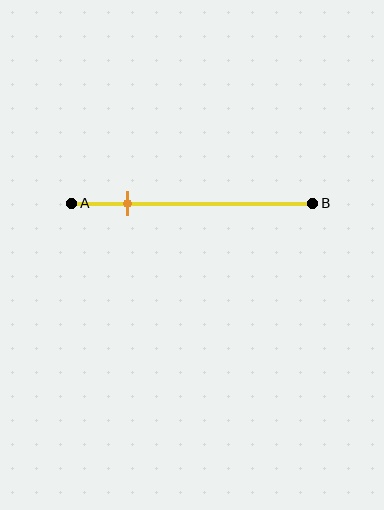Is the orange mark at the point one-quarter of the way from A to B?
Yes, the mark is approximately at the one-quarter point.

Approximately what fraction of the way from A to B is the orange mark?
The orange mark is approximately 25% of the way from A to B.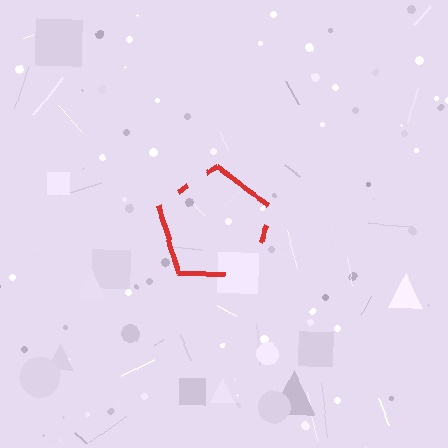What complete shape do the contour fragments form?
The contour fragments form a pentagon.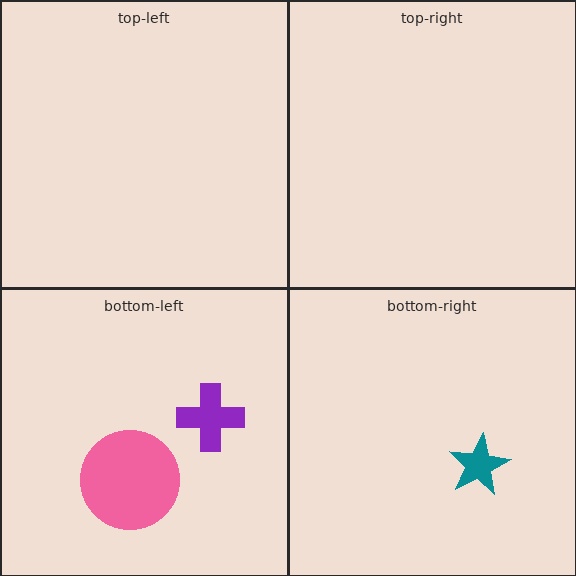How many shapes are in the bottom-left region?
2.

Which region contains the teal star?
The bottom-right region.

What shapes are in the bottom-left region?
The pink circle, the purple cross.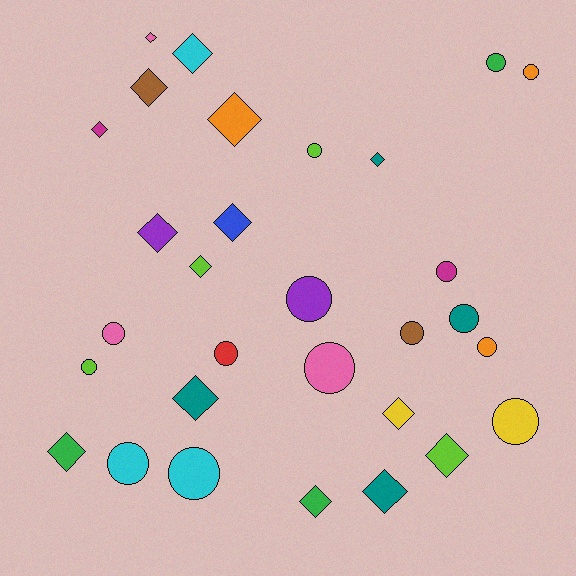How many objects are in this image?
There are 30 objects.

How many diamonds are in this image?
There are 15 diamonds.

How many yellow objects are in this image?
There are 2 yellow objects.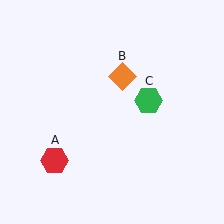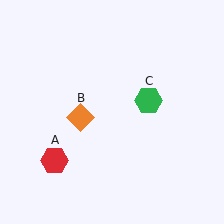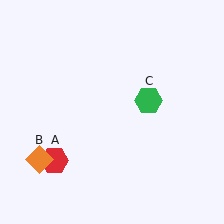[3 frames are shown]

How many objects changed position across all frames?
1 object changed position: orange diamond (object B).